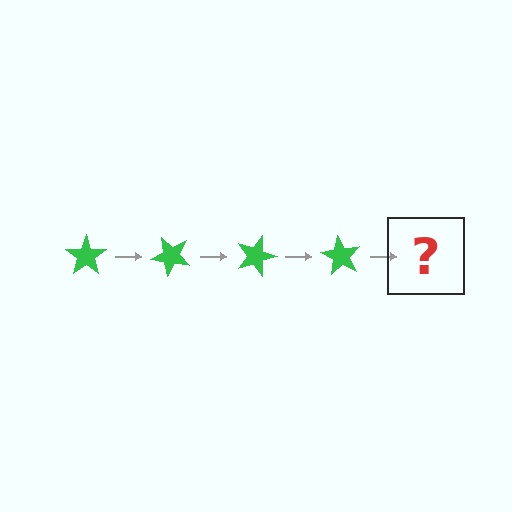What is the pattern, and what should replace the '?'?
The pattern is that the star rotates 45 degrees each step. The '?' should be a green star rotated 180 degrees.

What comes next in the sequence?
The next element should be a green star rotated 180 degrees.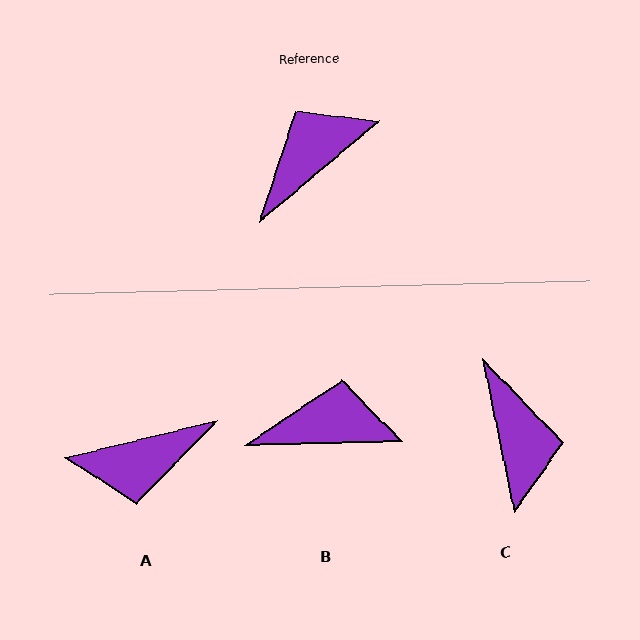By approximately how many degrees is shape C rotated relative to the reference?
Approximately 118 degrees clockwise.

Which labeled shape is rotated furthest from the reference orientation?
A, about 154 degrees away.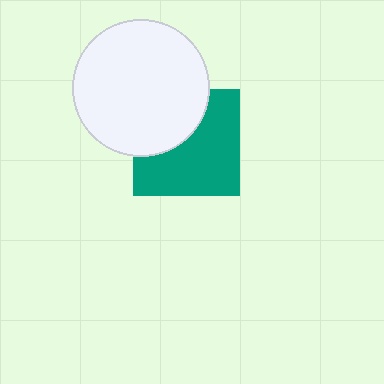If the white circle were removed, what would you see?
You would see the complete teal square.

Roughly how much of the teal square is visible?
About half of it is visible (roughly 63%).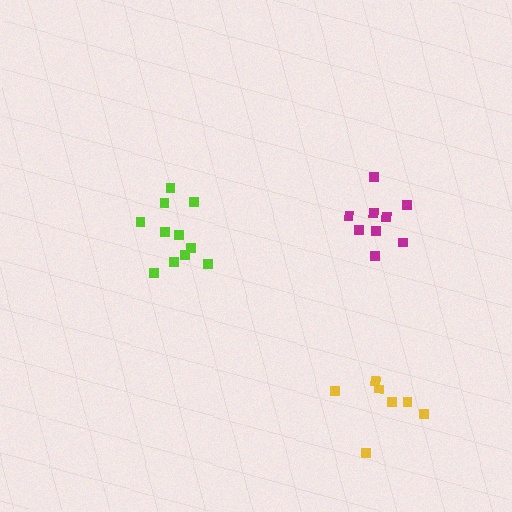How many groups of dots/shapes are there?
There are 3 groups.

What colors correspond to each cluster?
The clusters are colored: lime, magenta, yellow.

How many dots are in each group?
Group 1: 11 dots, Group 2: 9 dots, Group 3: 7 dots (27 total).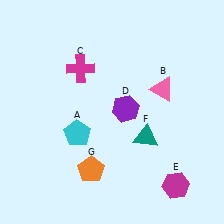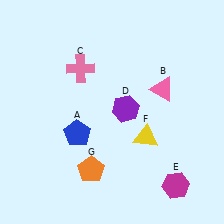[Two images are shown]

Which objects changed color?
A changed from cyan to blue. C changed from magenta to pink. F changed from teal to yellow.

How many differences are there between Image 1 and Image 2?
There are 3 differences between the two images.